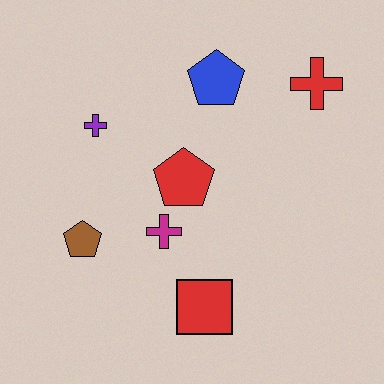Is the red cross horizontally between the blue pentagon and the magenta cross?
No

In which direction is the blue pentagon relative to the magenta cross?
The blue pentagon is above the magenta cross.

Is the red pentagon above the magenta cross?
Yes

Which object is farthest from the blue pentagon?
The red square is farthest from the blue pentagon.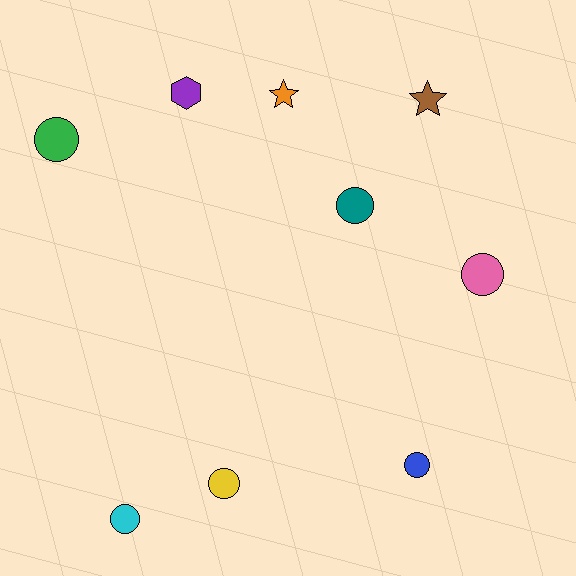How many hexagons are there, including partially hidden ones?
There is 1 hexagon.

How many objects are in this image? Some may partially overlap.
There are 9 objects.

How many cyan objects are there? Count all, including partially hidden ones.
There is 1 cyan object.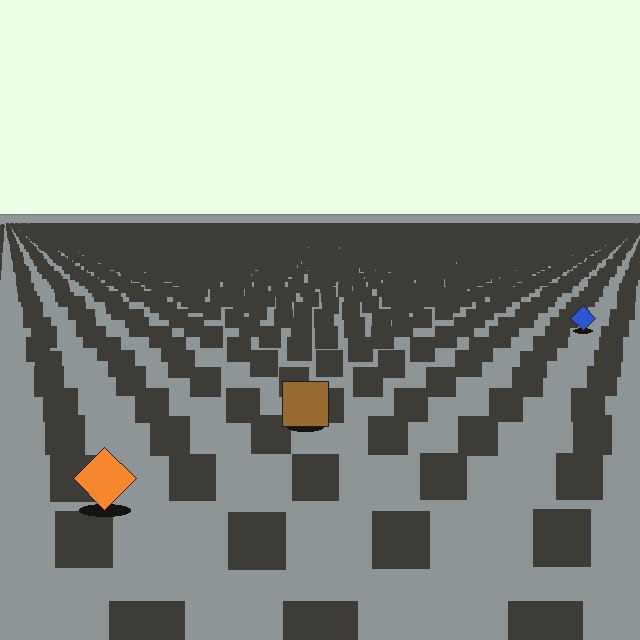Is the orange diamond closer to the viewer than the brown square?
Yes. The orange diamond is closer — you can tell from the texture gradient: the ground texture is coarser near it.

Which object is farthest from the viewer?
The blue diamond is farthest from the viewer. It appears smaller and the ground texture around it is denser.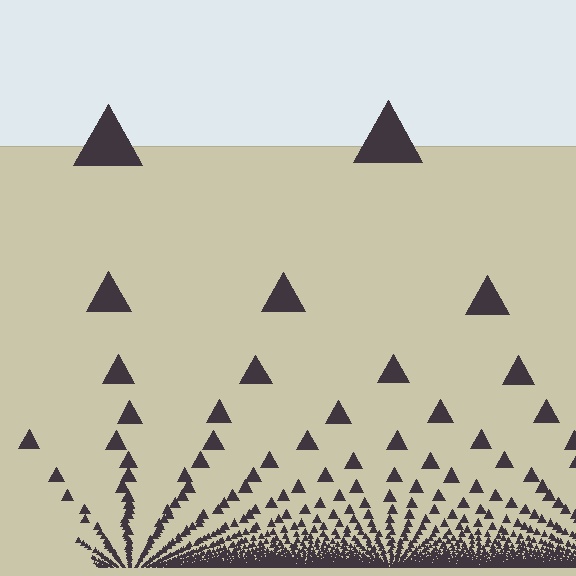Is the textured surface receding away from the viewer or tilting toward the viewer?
The surface appears to tilt toward the viewer. Texture elements get larger and sparser toward the top.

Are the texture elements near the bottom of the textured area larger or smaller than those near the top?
Smaller. The gradient is inverted — elements near the bottom are smaller and denser.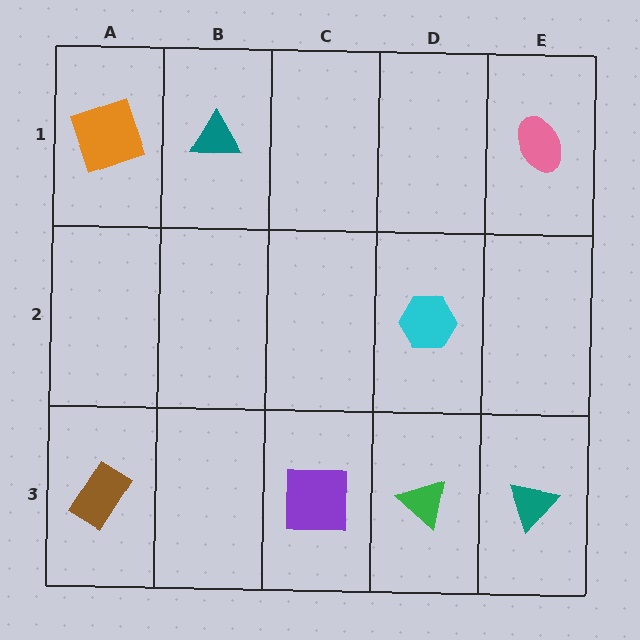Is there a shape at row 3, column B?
No, that cell is empty.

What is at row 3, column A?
A brown rectangle.